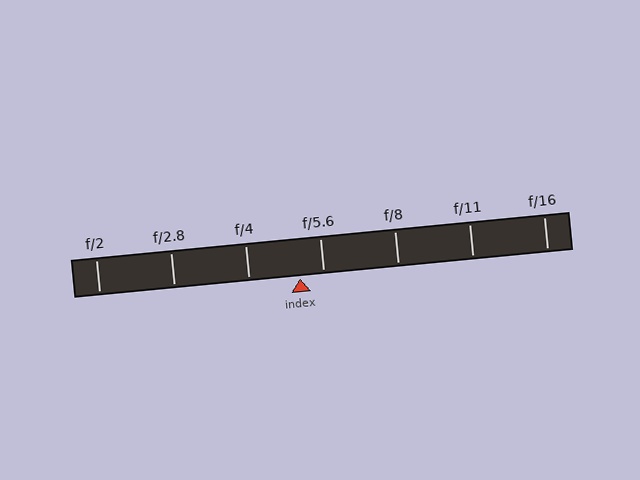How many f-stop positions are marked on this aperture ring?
There are 7 f-stop positions marked.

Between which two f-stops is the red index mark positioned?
The index mark is between f/4 and f/5.6.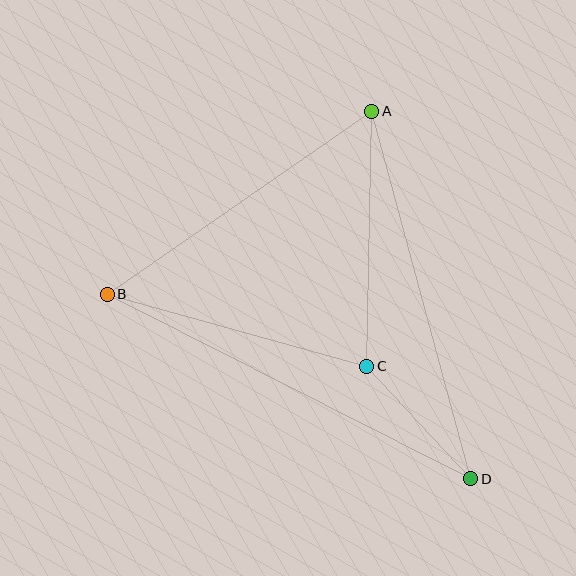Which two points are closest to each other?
Points C and D are closest to each other.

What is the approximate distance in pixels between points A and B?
The distance between A and B is approximately 322 pixels.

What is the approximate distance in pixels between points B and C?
The distance between B and C is approximately 269 pixels.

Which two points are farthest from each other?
Points B and D are farthest from each other.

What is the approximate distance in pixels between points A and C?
The distance between A and C is approximately 255 pixels.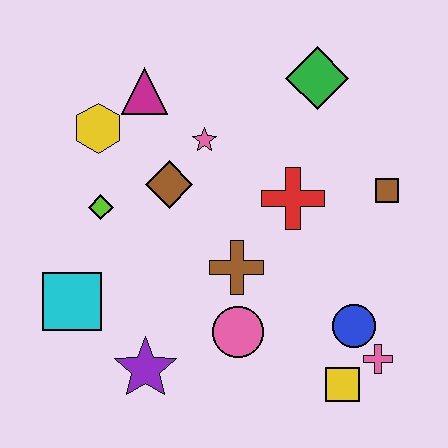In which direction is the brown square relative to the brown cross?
The brown square is to the right of the brown cross.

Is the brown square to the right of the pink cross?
Yes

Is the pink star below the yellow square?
No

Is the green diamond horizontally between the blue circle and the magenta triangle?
Yes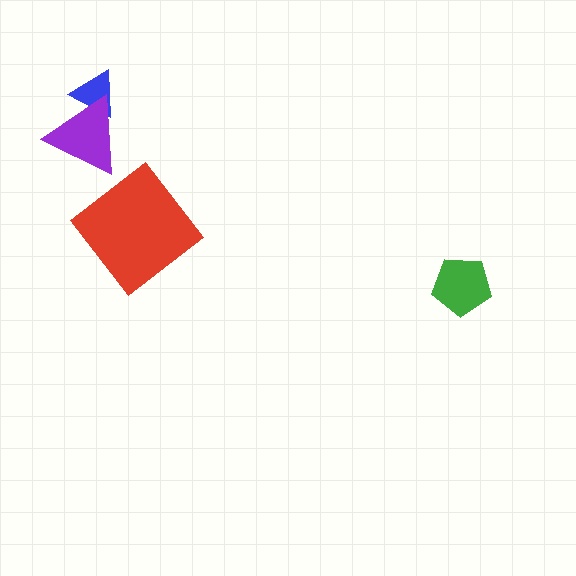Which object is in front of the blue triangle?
The purple triangle is in front of the blue triangle.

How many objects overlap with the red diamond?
0 objects overlap with the red diamond.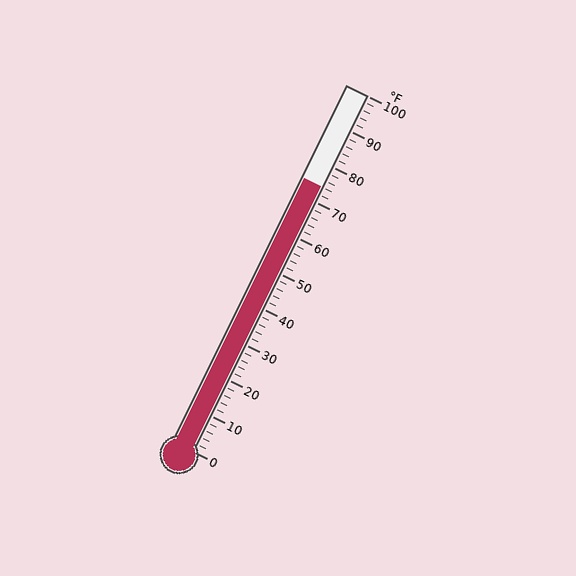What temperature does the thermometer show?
The thermometer shows approximately 74°F.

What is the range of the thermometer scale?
The thermometer scale ranges from 0°F to 100°F.